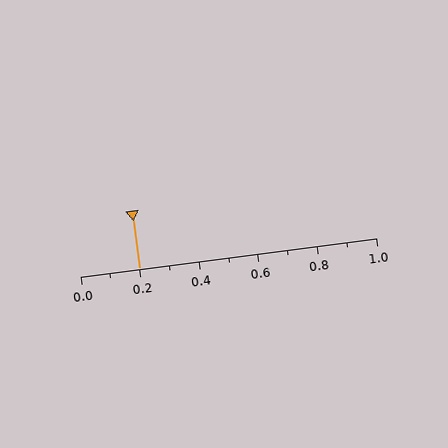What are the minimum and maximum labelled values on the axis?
The axis runs from 0.0 to 1.0.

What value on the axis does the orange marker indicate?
The marker indicates approximately 0.2.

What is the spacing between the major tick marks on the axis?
The major ticks are spaced 0.2 apart.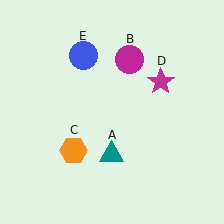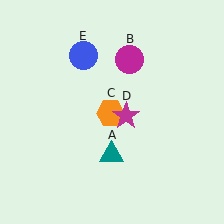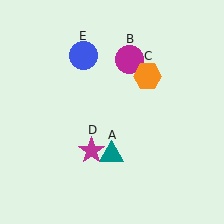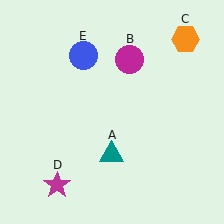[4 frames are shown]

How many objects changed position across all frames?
2 objects changed position: orange hexagon (object C), magenta star (object D).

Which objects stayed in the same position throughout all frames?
Teal triangle (object A) and magenta circle (object B) and blue circle (object E) remained stationary.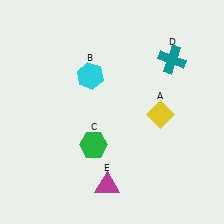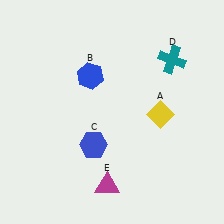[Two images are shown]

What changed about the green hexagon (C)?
In Image 1, C is green. In Image 2, it changed to blue.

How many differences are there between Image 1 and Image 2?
There are 2 differences between the two images.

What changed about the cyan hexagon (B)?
In Image 1, B is cyan. In Image 2, it changed to blue.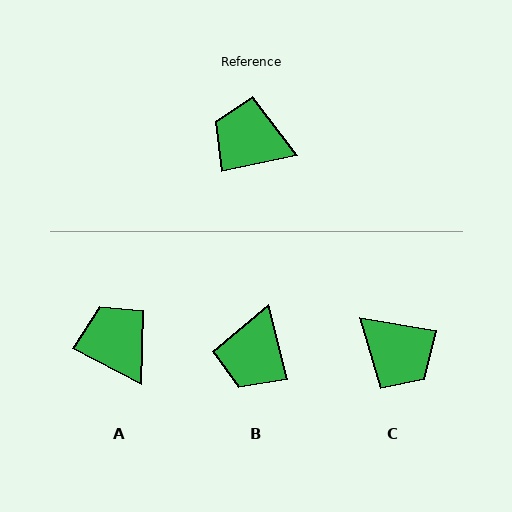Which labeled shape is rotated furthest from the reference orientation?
C, about 158 degrees away.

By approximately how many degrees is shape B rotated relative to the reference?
Approximately 92 degrees counter-clockwise.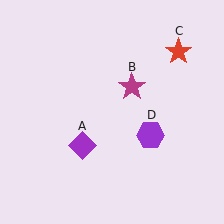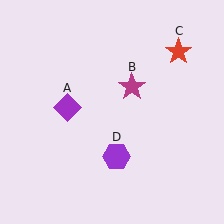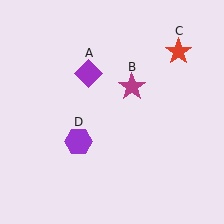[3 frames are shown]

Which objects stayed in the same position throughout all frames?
Magenta star (object B) and red star (object C) remained stationary.